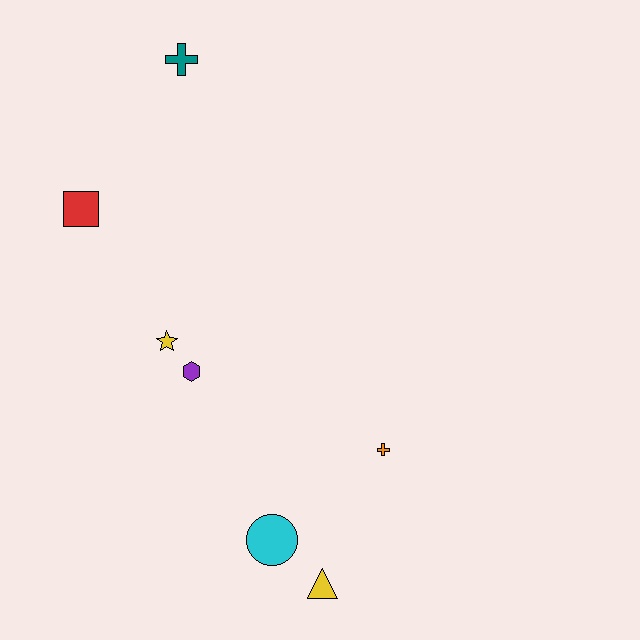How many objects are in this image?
There are 7 objects.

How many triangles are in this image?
There is 1 triangle.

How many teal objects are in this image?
There is 1 teal object.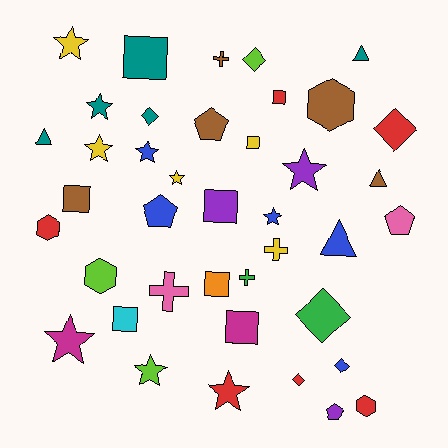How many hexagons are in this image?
There are 4 hexagons.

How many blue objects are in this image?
There are 5 blue objects.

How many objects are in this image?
There are 40 objects.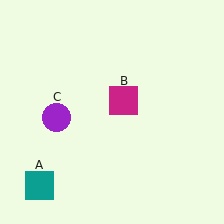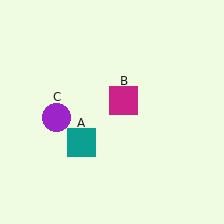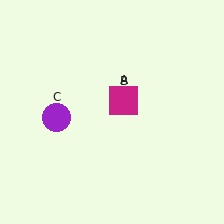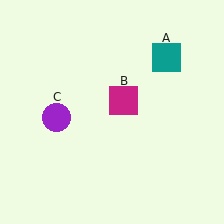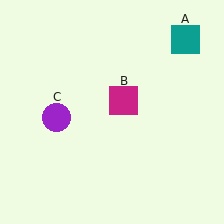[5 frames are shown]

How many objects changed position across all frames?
1 object changed position: teal square (object A).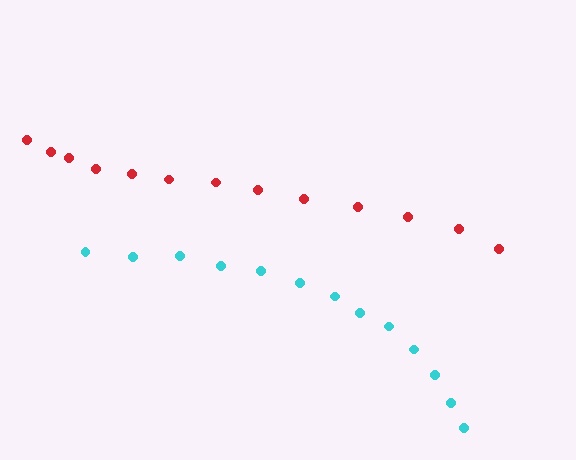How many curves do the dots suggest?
There are 2 distinct paths.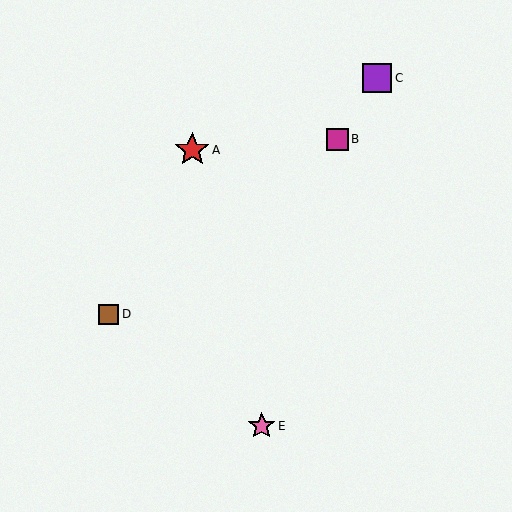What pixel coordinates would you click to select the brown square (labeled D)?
Click at (109, 314) to select the brown square D.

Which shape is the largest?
The red star (labeled A) is the largest.